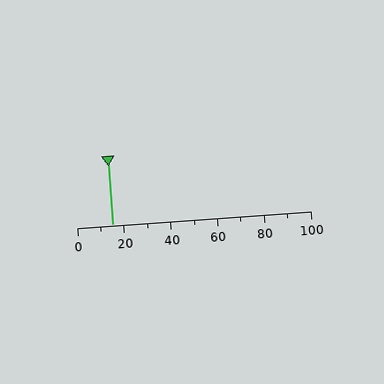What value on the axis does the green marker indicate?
The marker indicates approximately 15.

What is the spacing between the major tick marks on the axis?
The major ticks are spaced 20 apart.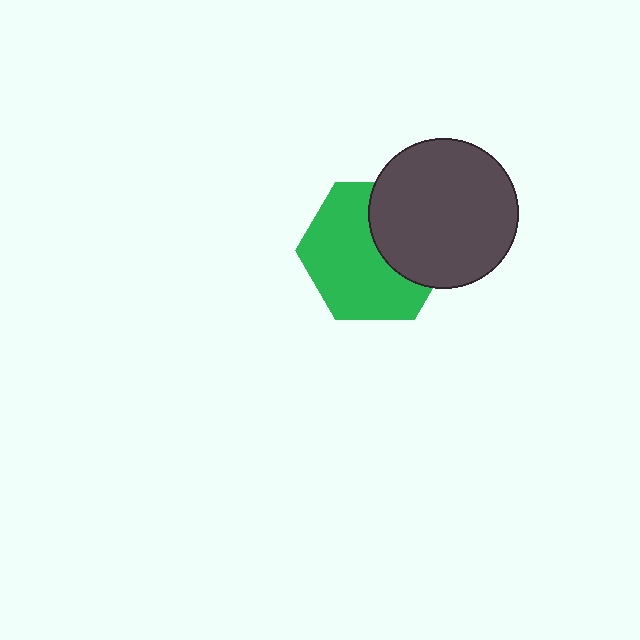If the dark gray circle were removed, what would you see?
You would see the complete green hexagon.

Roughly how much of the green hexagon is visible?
About half of it is visible (roughly 62%).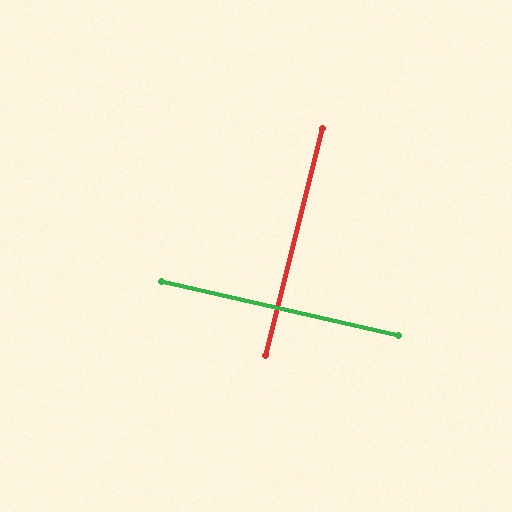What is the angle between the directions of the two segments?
Approximately 89 degrees.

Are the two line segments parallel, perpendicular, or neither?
Perpendicular — they meet at approximately 89°.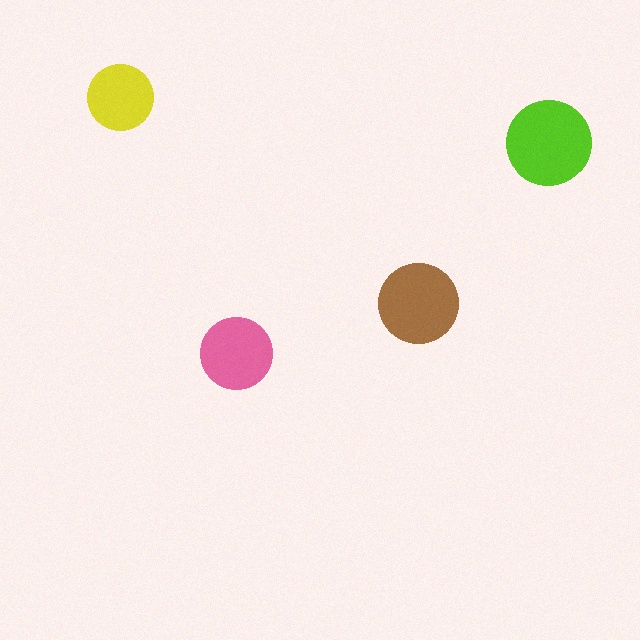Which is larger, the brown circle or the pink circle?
The brown one.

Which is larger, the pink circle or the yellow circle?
The pink one.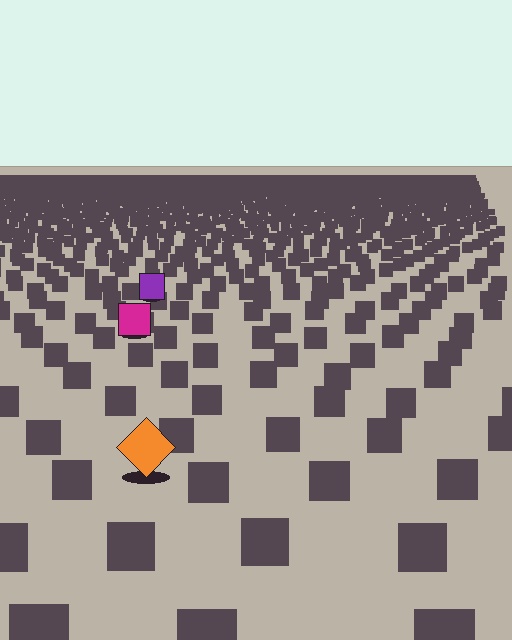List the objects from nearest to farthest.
From nearest to farthest: the orange diamond, the magenta square, the purple square.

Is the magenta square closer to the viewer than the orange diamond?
No. The orange diamond is closer — you can tell from the texture gradient: the ground texture is coarser near it.